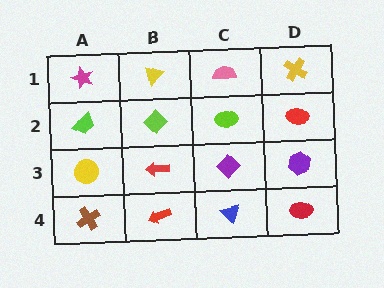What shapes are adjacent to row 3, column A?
A lime trapezoid (row 2, column A), a brown cross (row 4, column A), a red arrow (row 3, column B).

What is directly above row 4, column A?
A yellow circle.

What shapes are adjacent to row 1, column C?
A lime ellipse (row 2, column C), a yellow triangle (row 1, column B), a yellow cross (row 1, column D).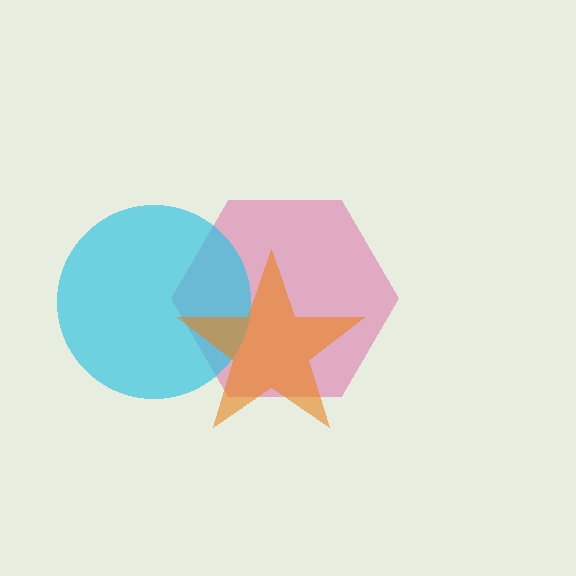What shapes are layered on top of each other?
The layered shapes are: a pink hexagon, a cyan circle, an orange star.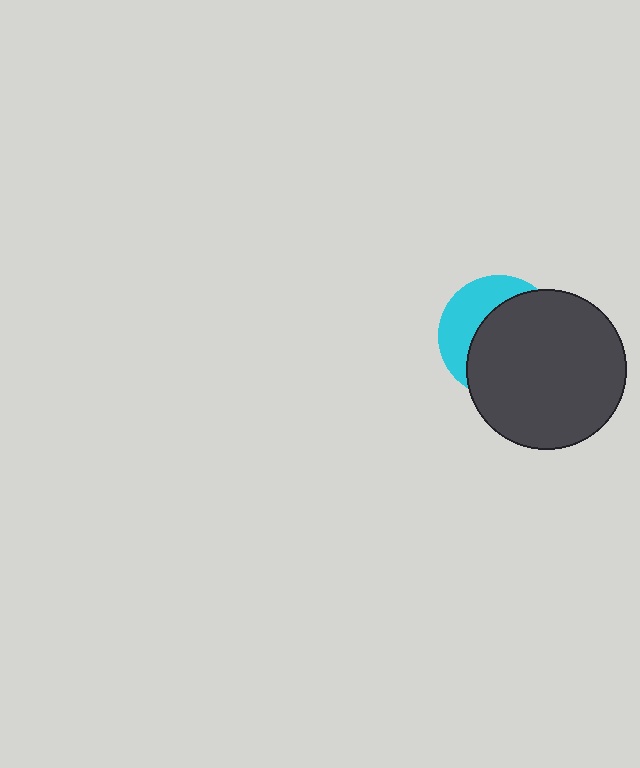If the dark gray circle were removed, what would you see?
You would see the complete cyan circle.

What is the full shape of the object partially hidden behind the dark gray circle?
The partially hidden object is a cyan circle.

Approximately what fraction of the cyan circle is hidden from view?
Roughly 64% of the cyan circle is hidden behind the dark gray circle.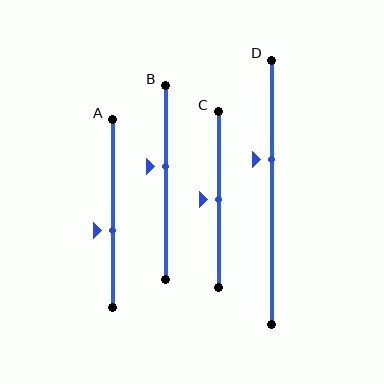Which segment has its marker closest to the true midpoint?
Segment C has its marker closest to the true midpoint.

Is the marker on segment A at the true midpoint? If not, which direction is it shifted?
No, the marker on segment A is shifted downward by about 9% of the segment length.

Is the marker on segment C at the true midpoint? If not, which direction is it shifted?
Yes, the marker on segment C is at the true midpoint.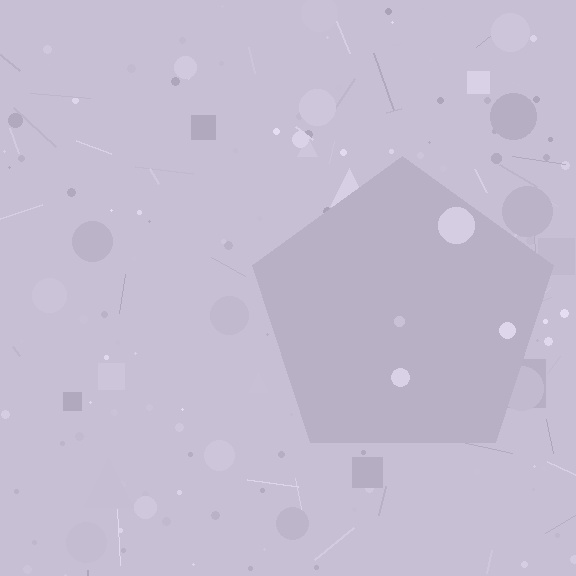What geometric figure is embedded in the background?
A pentagon is embedded in the background.